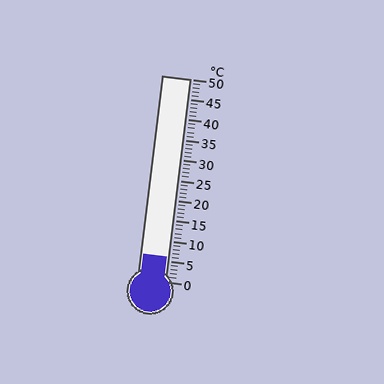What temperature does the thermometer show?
The thermometer shows approximately 6°C.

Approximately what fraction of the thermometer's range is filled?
The thermometer is filled to approximately 10% of its range.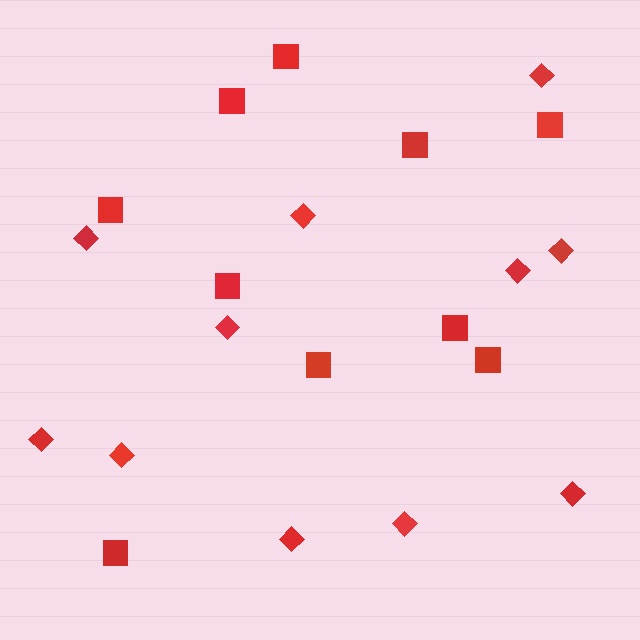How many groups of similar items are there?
There are 2 groups: one group of diamonds (11) and one group of squares (10).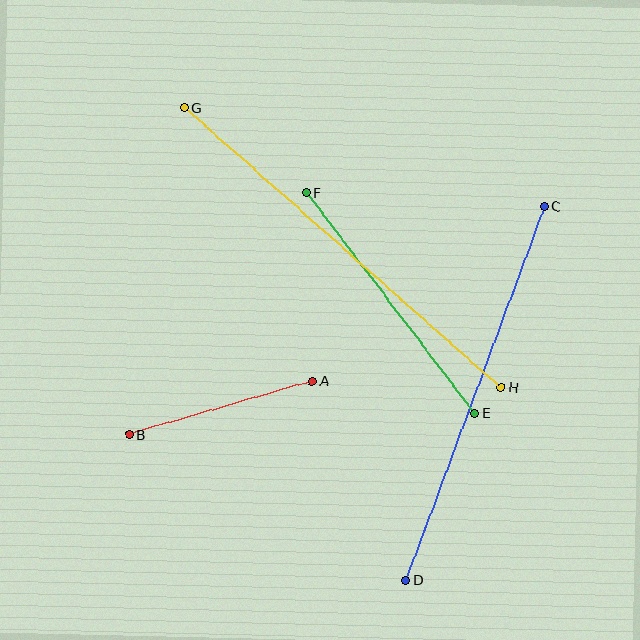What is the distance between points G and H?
The distance is approximately 423 pixels.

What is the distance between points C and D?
The distance is approximately 399 pixels.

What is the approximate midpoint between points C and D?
The midpoint is at approximately (475, 393) pixels.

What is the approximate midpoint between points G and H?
The midpoint is at approximately (343, 247) pixels.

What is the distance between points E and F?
The distance is approximately 278 pixels.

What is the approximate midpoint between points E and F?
The midpoint is at approximately (390, 303) pixels.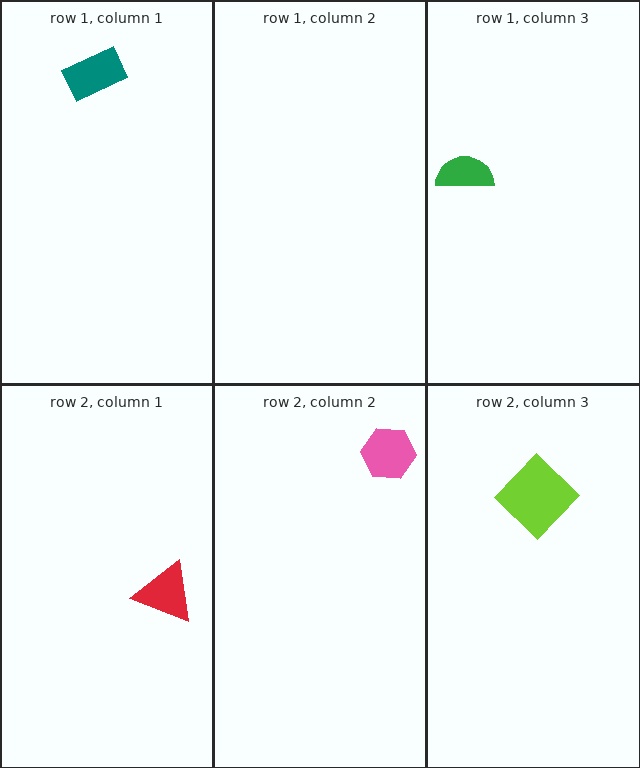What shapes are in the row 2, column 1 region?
The red triangle.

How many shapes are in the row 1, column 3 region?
1.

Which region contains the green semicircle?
The row 1, column 3 region.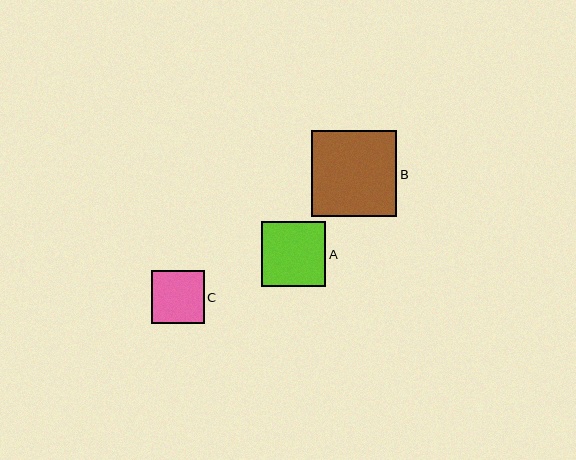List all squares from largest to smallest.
From largest to smallest: B, A, C.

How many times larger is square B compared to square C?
Square B is approximately 1.6 times the size of square C.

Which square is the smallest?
Square C is the smallest with a size of approximately 53 pixels.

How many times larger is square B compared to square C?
Square B is approximately 1.6 times the size of square C.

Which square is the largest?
Square B is the largest with a size of approximately 86 pixels.